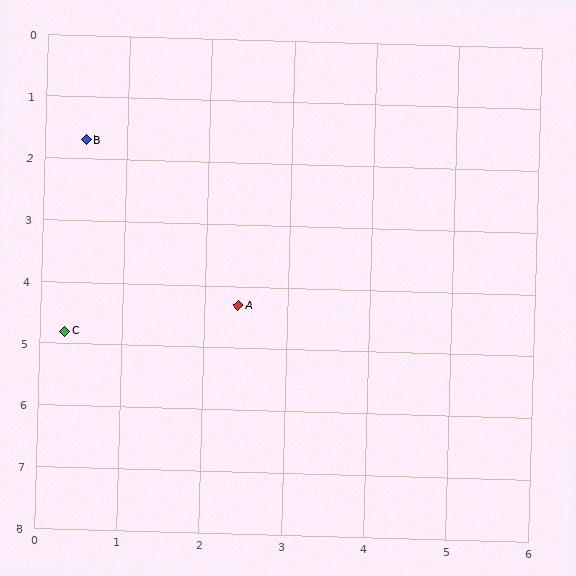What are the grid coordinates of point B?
Point B is at approximately (0.5, 1.7).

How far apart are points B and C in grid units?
Points B and C are about 3.1 grid units apart.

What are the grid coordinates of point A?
Point A is at approximately (2.4, 4.3).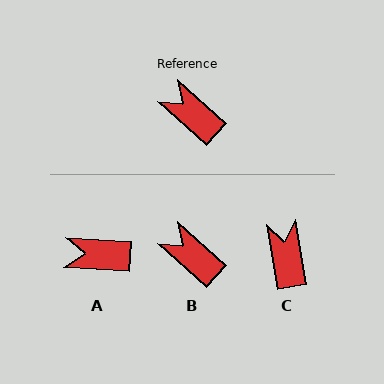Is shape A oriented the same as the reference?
No, it is off by about 38 degrees.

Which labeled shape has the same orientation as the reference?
B.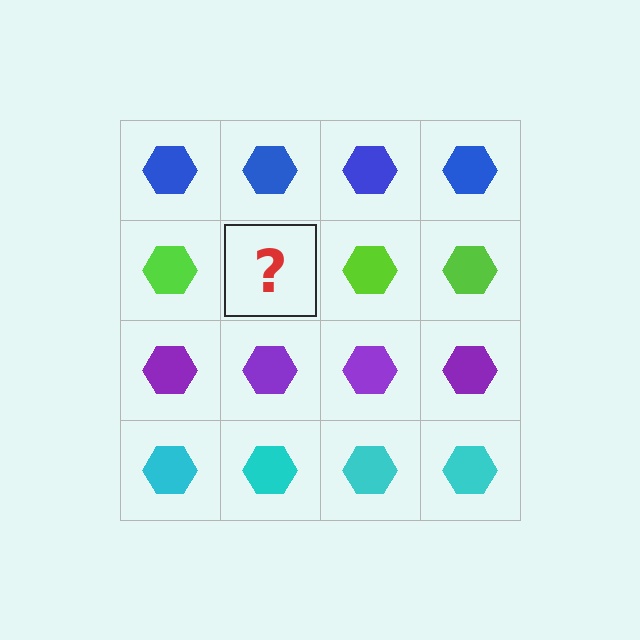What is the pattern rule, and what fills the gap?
The rule is that each row has a consistent color. The gap should be filled with a lime hexagon.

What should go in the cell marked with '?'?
The missing cell should contain a lime hexagon.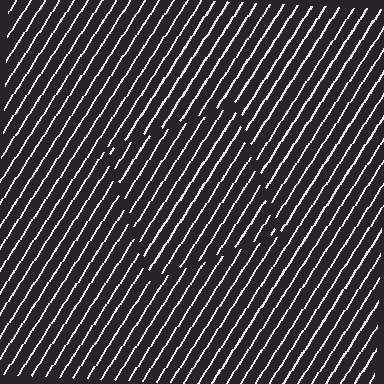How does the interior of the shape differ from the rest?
The interior of the shape contains the same grating, shifted by half a period — the contour is defined by the phase discontinuity where line-ends from the inner and outer gratings abut.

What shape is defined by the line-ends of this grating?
An illusory square. The interior of the shape contains the same grating, shifted by half a period — the contour is defined by the phase discontinuity where line-ends from the inner and outer gratings abut.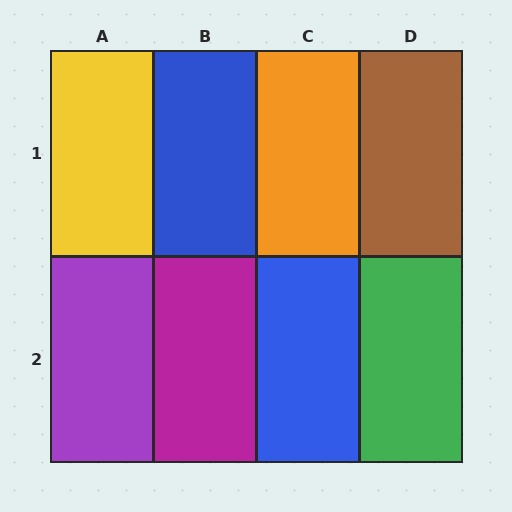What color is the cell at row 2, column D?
Green.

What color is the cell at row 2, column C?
Blue.